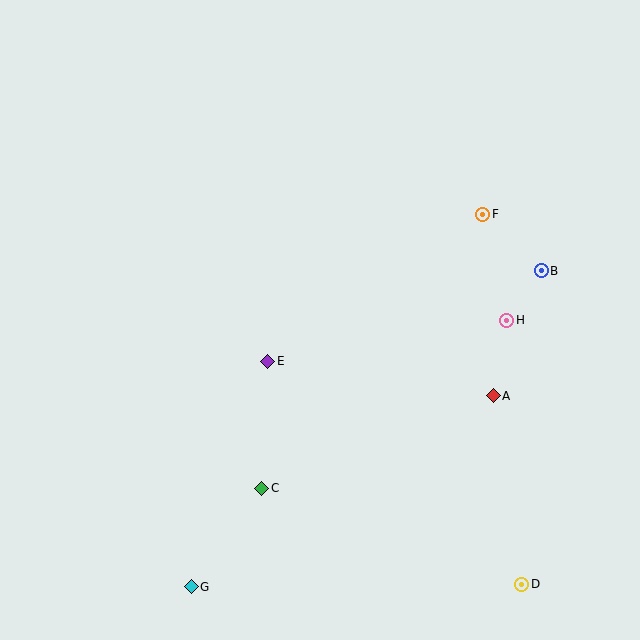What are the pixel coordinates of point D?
Point D is at (522, 584).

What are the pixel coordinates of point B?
Point B is at (541, 271).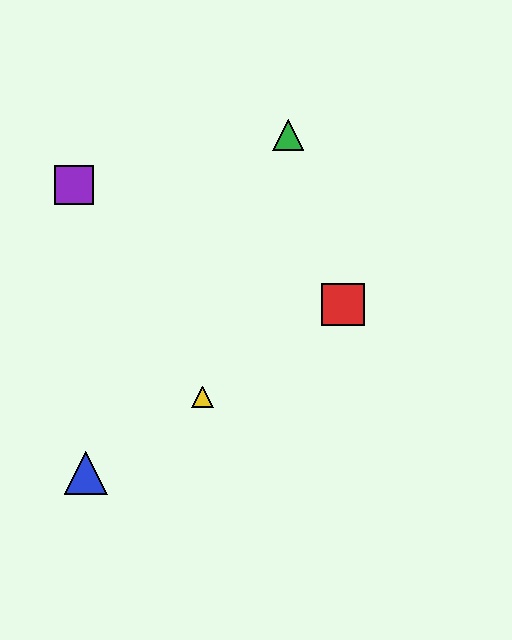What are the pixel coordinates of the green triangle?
The green triangle is at (288, 135).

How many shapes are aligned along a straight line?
3 shapes (the red square, the blue triangle, the yellow triangle) are aligned along a straight line.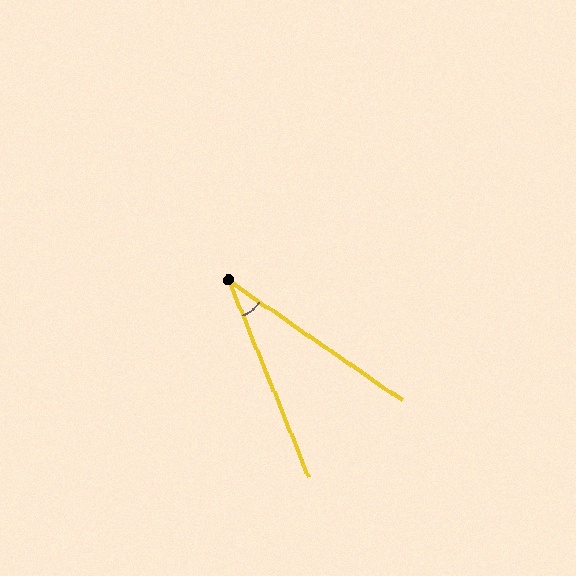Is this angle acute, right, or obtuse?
It is acute.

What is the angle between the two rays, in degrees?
Approximately 33 degrees.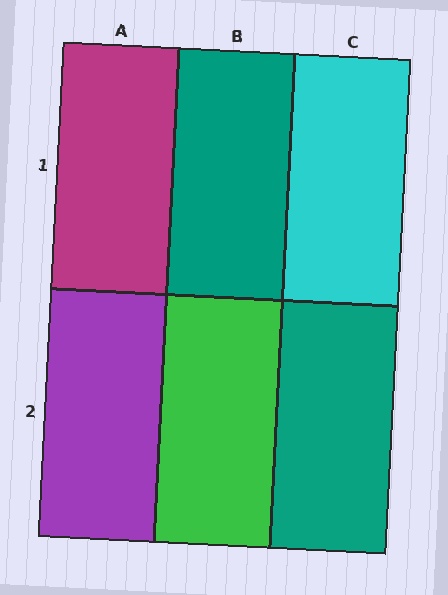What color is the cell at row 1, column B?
Teal.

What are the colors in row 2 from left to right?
Purple, green, teal.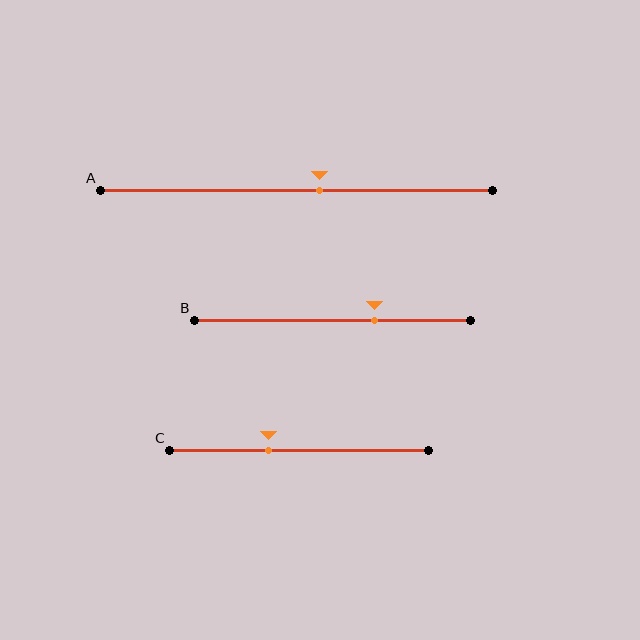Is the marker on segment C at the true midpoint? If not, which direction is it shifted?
No, the marker on segment C is shifted to the left by about 12% of the segment length.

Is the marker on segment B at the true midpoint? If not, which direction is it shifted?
No, the marker on segment B is shifted to the right by about 15% of the segment length.